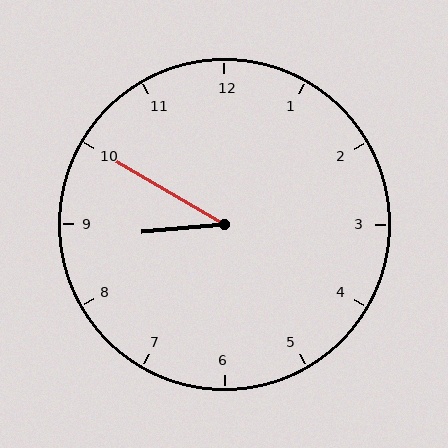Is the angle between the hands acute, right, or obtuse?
It is acute.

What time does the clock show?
8:50.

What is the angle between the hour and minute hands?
Approximately 35 degrees.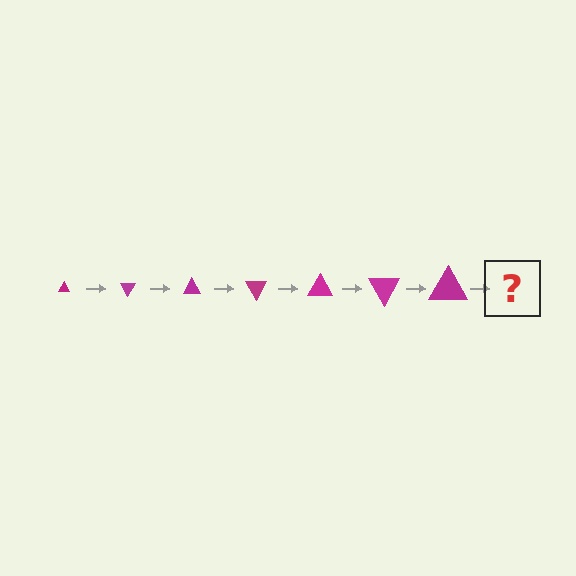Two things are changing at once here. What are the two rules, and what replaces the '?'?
The two rules are that the triangle grows larger each step and it rotates 60 degrees each step. The '?' should be a triangle, larger than the previous one and rotated 420 degrees from the start.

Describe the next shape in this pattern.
It should be a triangle, larger than the previous one and rotated 420 degrees from the start.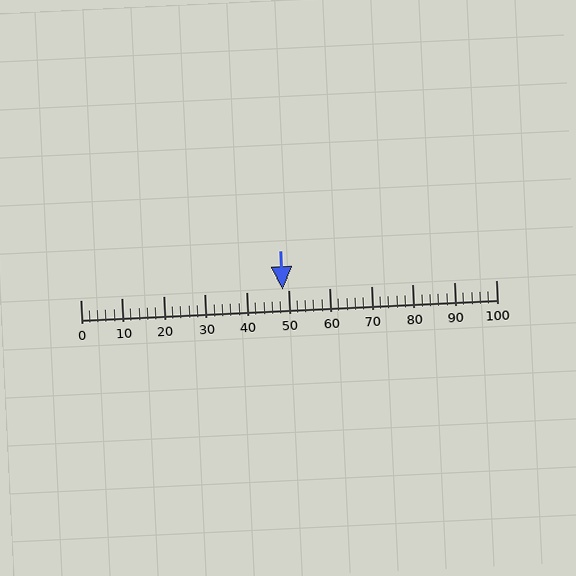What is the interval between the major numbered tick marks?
The major tick marks are spaced 10 units apart.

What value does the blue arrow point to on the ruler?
The blue arrow points to approximately 49.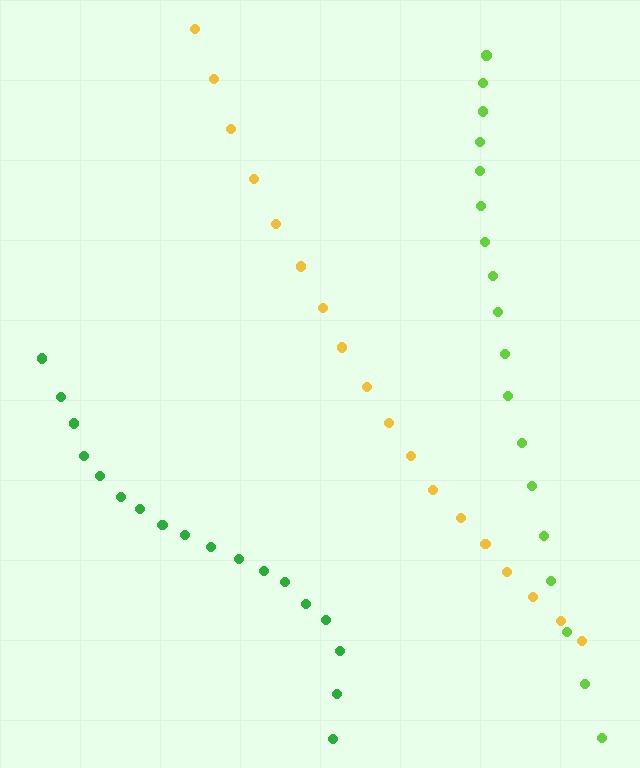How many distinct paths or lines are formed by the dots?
There are 3 distinct paths.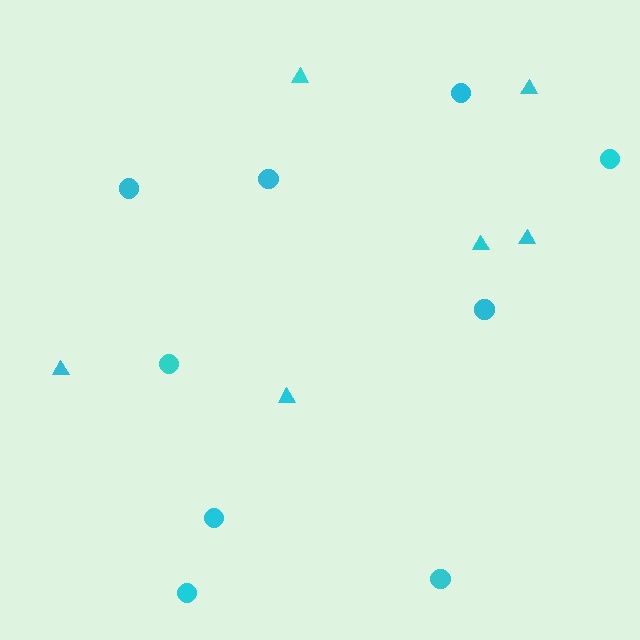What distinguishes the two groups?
There are 2 groups: one group of circles (9) and one group of triangles (6).